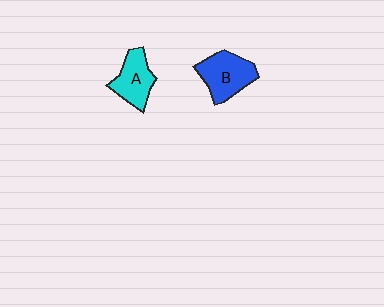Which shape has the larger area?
Shape B (blue).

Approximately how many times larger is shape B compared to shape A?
Approximately 1.2 times.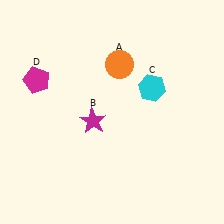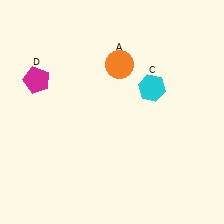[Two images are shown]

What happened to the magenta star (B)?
The magenta star (B) was removed in Image 2. It was in the bottom-left area of Image 1.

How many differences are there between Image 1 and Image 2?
There is 1 difference between the two images.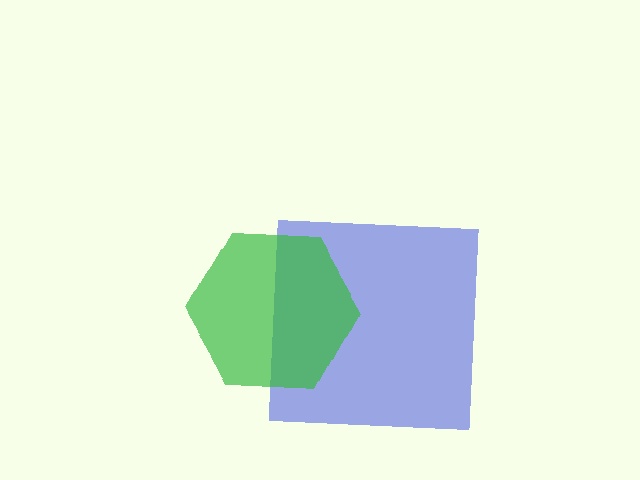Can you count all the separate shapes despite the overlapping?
Yes, there are 2 separate shapes.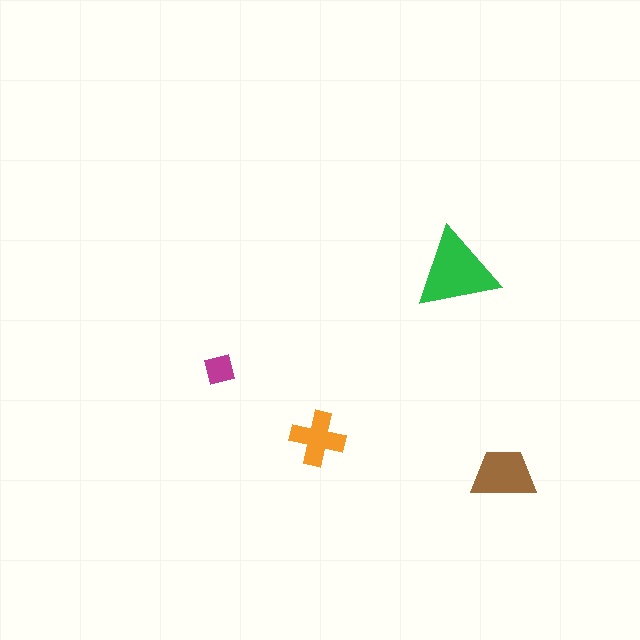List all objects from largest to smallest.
The green triangle, the brown trapezoid, the orange cross, the magenta square.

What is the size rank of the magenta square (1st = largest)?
4th.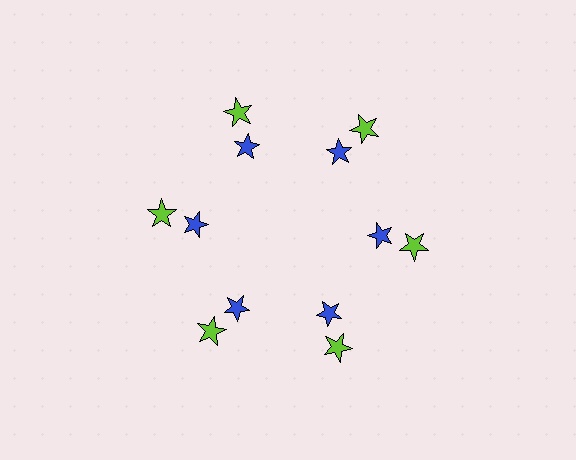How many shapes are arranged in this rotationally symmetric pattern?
There are 12 shapes, arranged in 6 groups of 2.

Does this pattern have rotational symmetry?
Yes, this pattern has 6-fold rotational symmetry. It looks the same after rotating 60 degrees around the center.